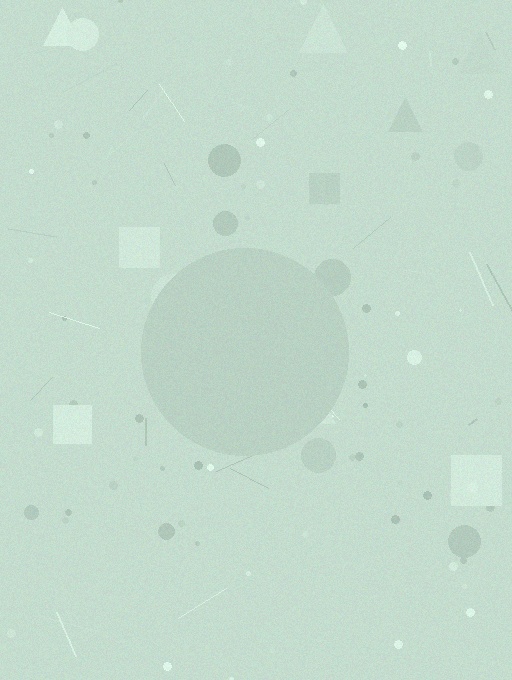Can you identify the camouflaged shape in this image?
The camouflaged shape is a circle.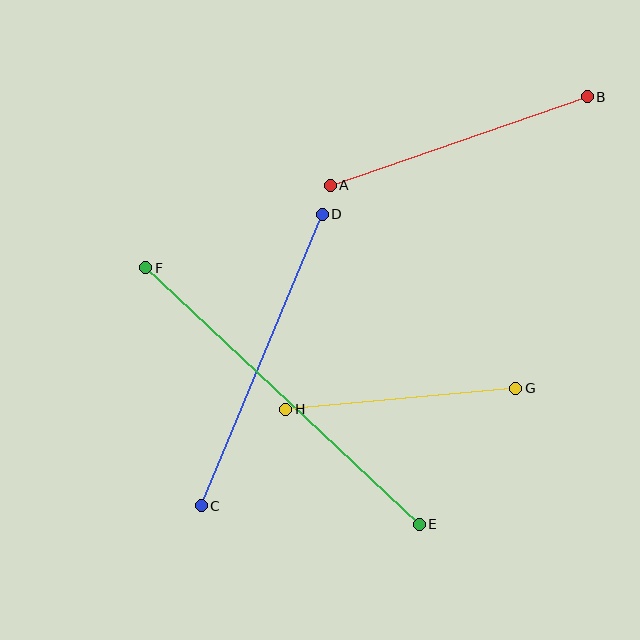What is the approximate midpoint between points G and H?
The midpoint is at approximately (401, 399) pixels.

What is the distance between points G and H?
The distance is approximately 231 pixels.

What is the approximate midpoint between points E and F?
The midpoint is at approximately (283, 396) pixels.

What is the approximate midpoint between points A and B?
The midpoint is at approximately (459, 141) pixels.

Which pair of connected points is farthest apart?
Points E and F are farthest apart.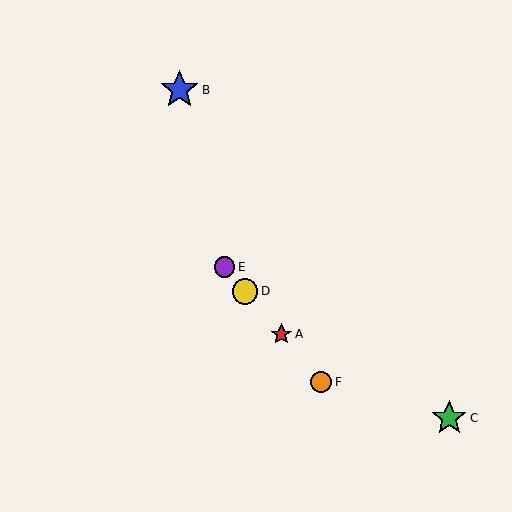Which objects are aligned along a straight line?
Objects A, D, E, F are aligned along a straight line.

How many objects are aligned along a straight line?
4 objects (A, D, E, F) are aligned along a straight line.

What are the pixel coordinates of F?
Object F is at (321, 382).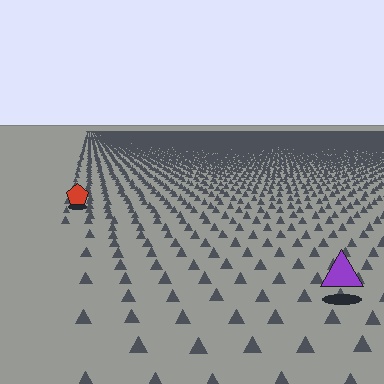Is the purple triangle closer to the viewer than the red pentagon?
Yes. The purple triangle is closer — you can tell from the texture gradient: the ground texture is coarser near it.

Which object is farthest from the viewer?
The red pentagon is farthest from the viewer. It appears smaller and the ground texture around it is denser.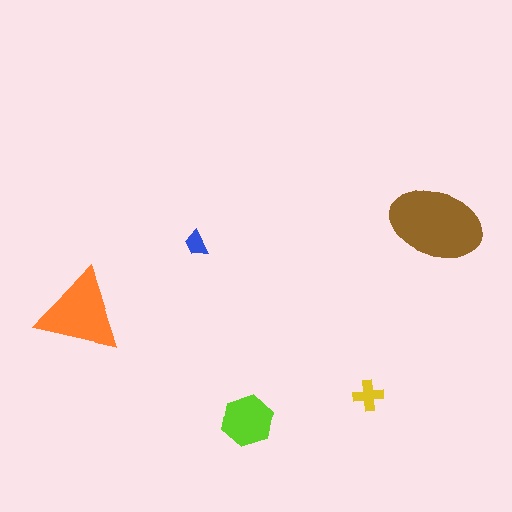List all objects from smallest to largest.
The blue trapezoid, the yellow cross, the lime hexagon, the orange triangle, the brown ellipse.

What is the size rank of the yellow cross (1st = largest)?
4th.